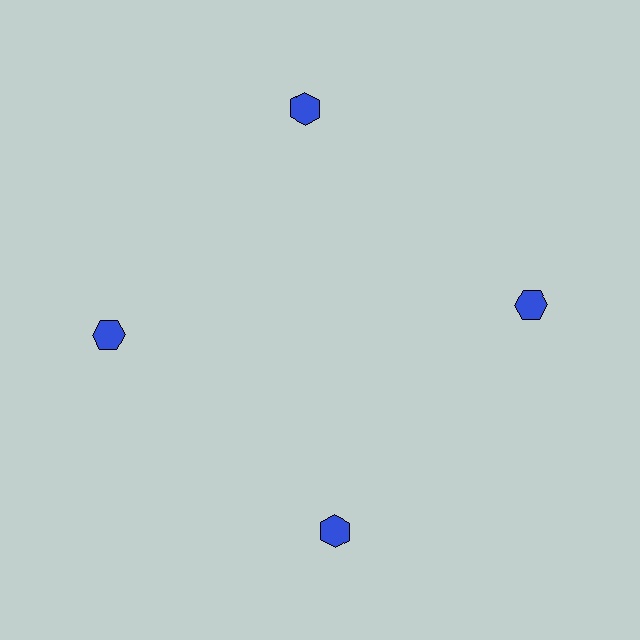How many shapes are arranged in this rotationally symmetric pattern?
There are 4 shapes, arranged in 4 groups of 1.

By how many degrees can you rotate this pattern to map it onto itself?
The pattern maps onto itself every 90 degrees of rotation.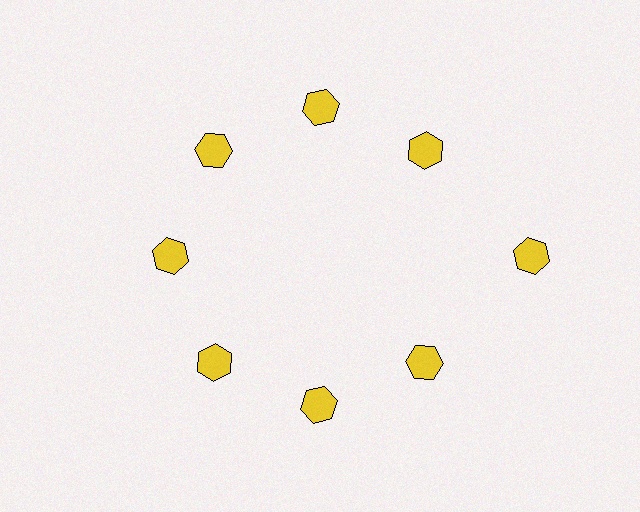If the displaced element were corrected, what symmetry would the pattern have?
It would have 8-fold rotational symmetry — the pattern would map onto itself every 45 degrees.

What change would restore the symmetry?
The symmetry would be restored by moving it inward, back onto the ring so that all 8 hexagons sit at equal angles and equal distance from the center.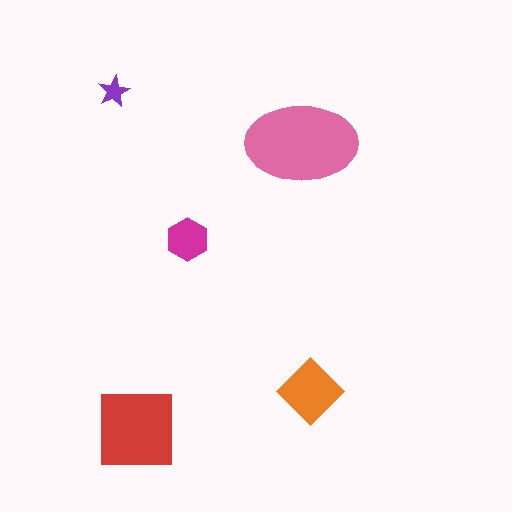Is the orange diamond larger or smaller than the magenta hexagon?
Larger.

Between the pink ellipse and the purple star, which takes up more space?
The pink ellipse.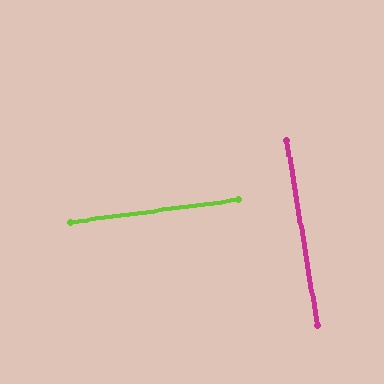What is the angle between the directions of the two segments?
Approximately 89 degrees.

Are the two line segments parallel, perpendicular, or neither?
Perpendicular — they meet at approximately 89°.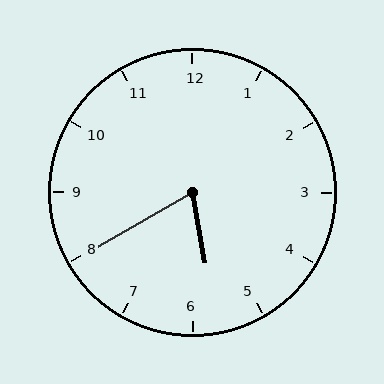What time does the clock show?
5:40.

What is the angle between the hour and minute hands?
Approximately 70 degrees.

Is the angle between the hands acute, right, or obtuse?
It is acute.